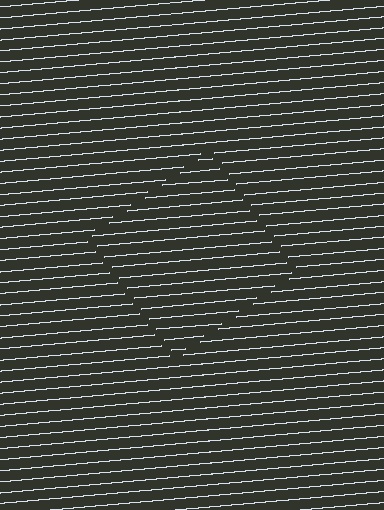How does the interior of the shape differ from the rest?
The interior of the shape contains the same grating, shifted by half a period — the contour is defined by the phase discontinuity where line-ends from the inner and outer gratings abut.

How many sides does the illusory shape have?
4 sides — the line-ends trace a square.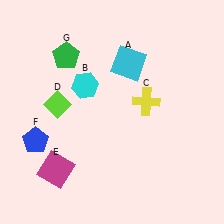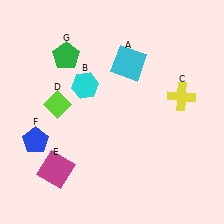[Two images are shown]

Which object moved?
The yellow cross (C) moved right.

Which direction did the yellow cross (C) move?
The yellow cross (C) moved right.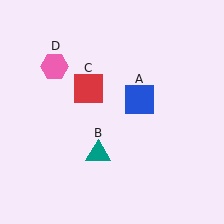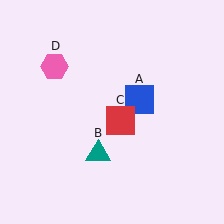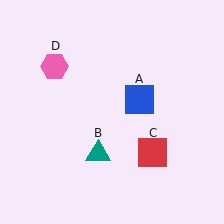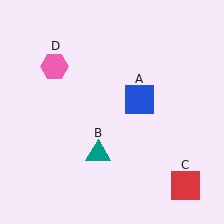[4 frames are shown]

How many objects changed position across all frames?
1 object changed position: red square (object C).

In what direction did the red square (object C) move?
The red square (object C) moved down and to the right.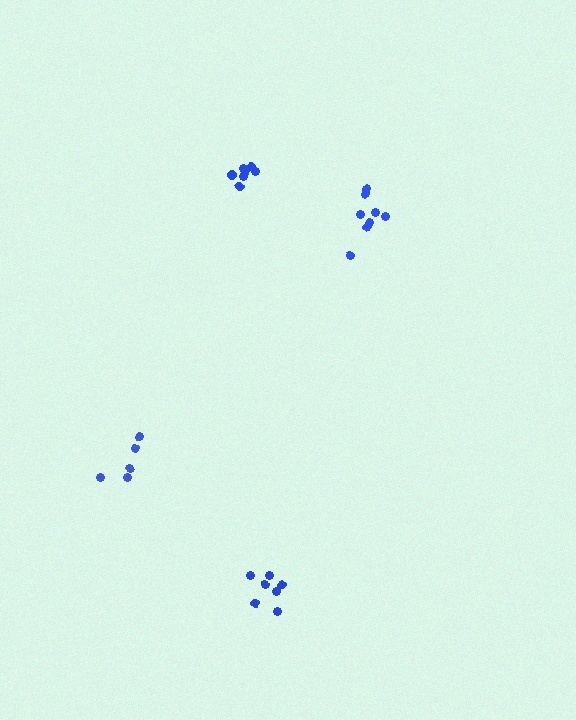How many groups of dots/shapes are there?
There are 4 groups.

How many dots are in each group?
Group 1: 5 dots, Group 2: 8 dots, Group 3: 7 dots, Group 4: 7 dots (27 total).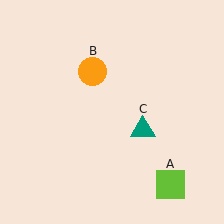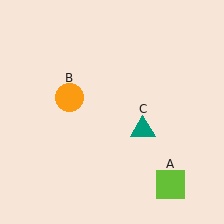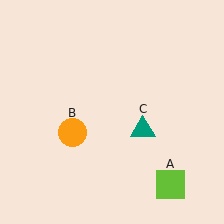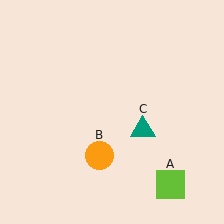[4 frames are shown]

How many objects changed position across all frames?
1 object changed position: orange circle (object B).